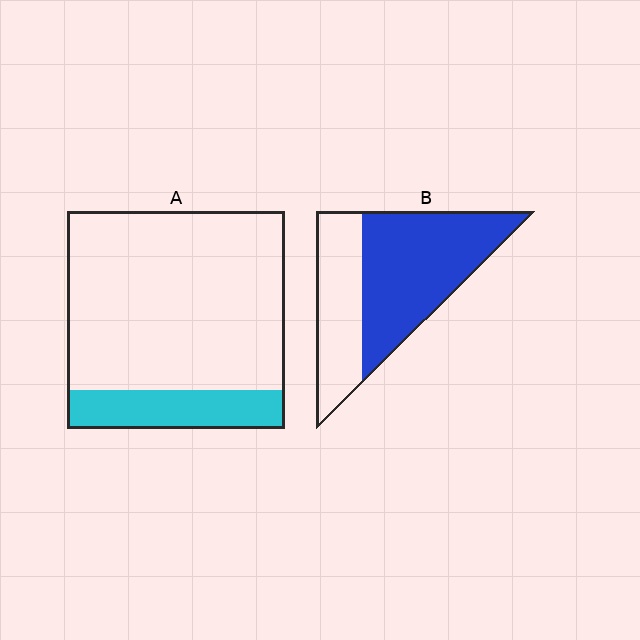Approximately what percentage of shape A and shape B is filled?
A is approximately 20% and B is approximately 60%.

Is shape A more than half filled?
No.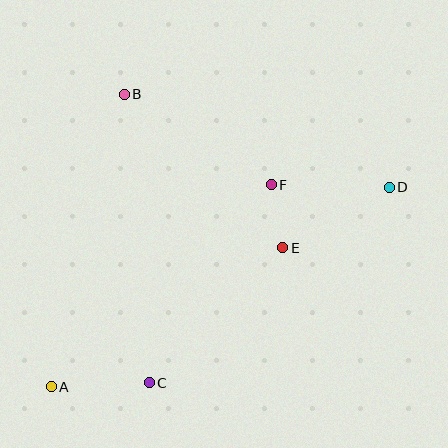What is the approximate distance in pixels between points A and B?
The distance between A and B is approximately 301 pixels.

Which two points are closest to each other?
Points E and F are closest to each other.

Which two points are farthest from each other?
Points A and D are farthest from each other.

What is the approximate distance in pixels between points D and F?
The distance between D and F is approximately 118 pixels.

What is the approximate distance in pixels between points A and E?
The distance between A and E is approximately 270 pixels.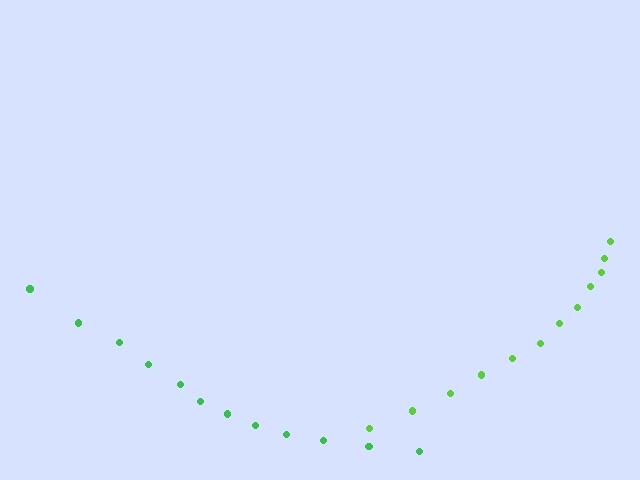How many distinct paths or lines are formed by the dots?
There are 2 distinct paths.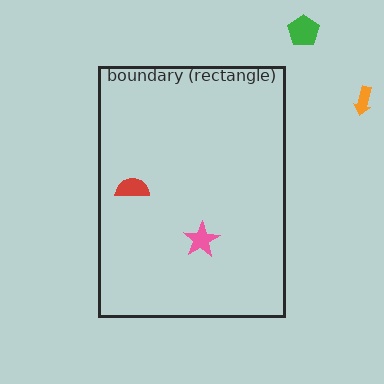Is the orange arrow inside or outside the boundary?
Outside.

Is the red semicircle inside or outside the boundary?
Inside.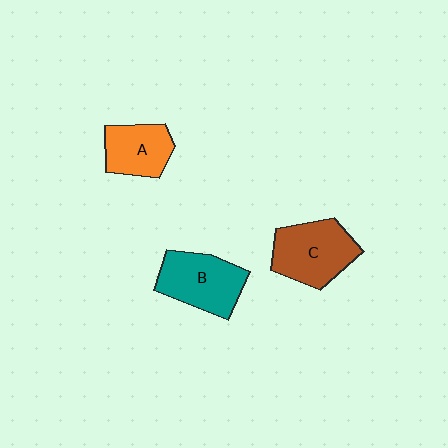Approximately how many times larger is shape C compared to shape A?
Approximately 1.4 times.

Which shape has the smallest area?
Shape A (orange).